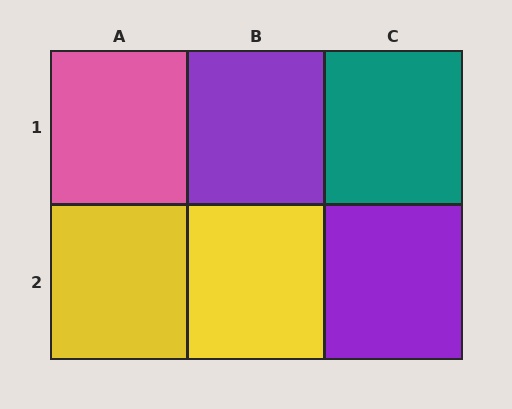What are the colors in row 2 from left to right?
Yellow, yellow, purple.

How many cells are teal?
1 cell is teal.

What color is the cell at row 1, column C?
Teal.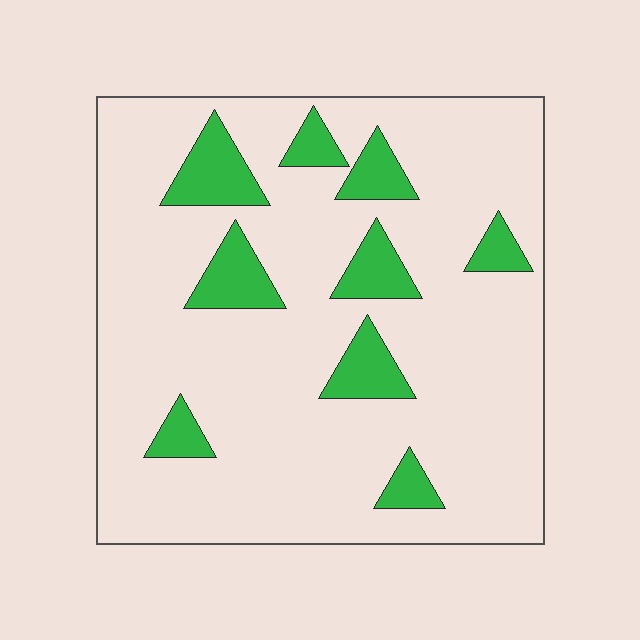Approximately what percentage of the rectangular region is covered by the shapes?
Approximately 15%.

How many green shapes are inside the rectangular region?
9.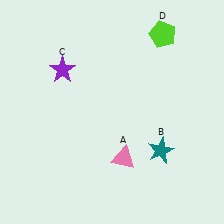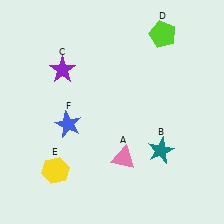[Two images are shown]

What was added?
A yellow hexagon (E), a blue star (F) were added in Image 2.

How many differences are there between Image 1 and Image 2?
There are 2 differences between the two images.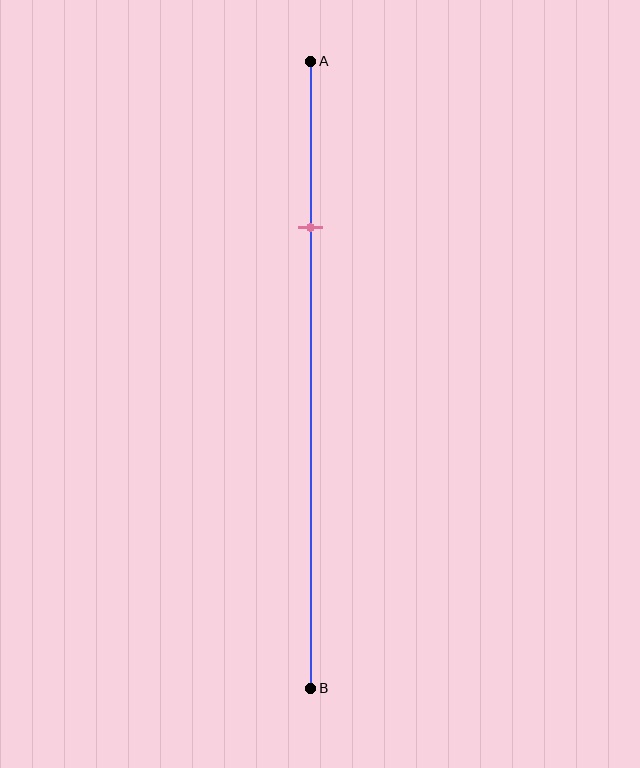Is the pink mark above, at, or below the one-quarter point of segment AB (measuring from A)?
The pink mark is approximately at the one-quarter point of segment AB.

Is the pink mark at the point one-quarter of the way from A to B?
Yes, the mark is approximately at the one-quarter point.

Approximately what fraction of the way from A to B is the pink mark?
The pink mark is approximately 25% of the way from A to B.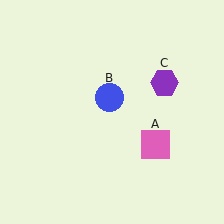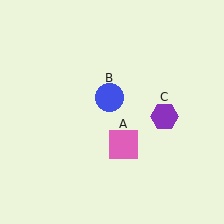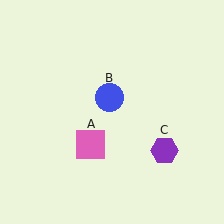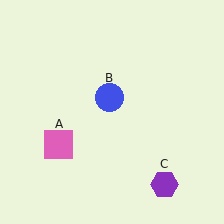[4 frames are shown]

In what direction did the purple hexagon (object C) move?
The purple hexagon (object C) moved down.